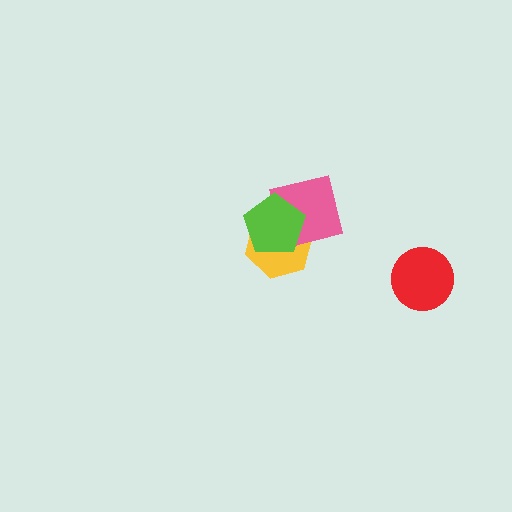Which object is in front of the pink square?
The lime pentagon is in front of the pink square.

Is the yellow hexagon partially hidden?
Yes, it is partially covered by another shape.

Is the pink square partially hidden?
Yes, it is partially covered by another shape.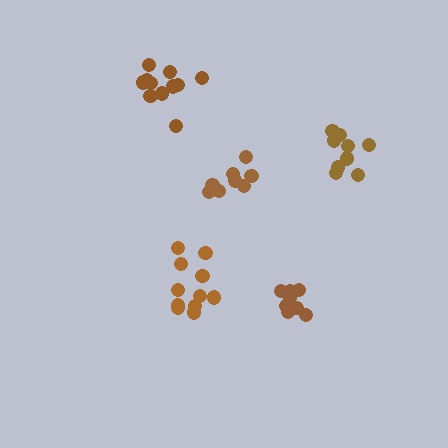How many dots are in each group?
Group 1: 11 dots, Group 2: 9 dots, Group 3: 11 dots, Group 4: 8 dots, Group 5: 10 dots (49 total).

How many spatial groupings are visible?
There are 5 spatial groupings.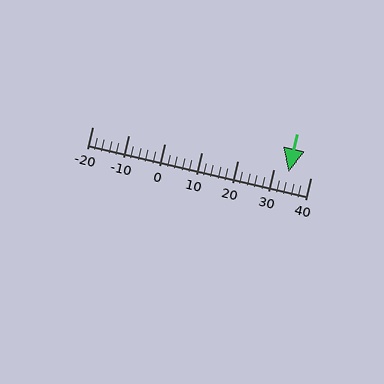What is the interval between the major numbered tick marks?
The major tick marks are spaced 10 units apart.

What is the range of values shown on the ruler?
The ruler shows values from -20 to 40.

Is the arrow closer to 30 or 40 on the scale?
The arrow is closer to 30.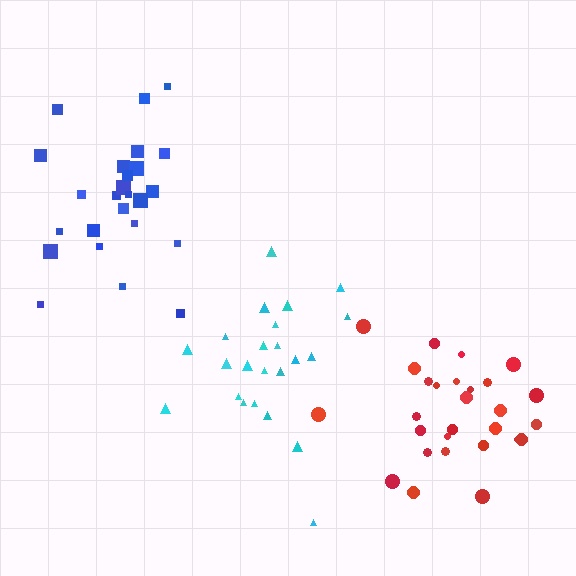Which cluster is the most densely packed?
Red.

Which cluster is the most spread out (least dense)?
Cyan.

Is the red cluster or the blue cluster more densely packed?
Red.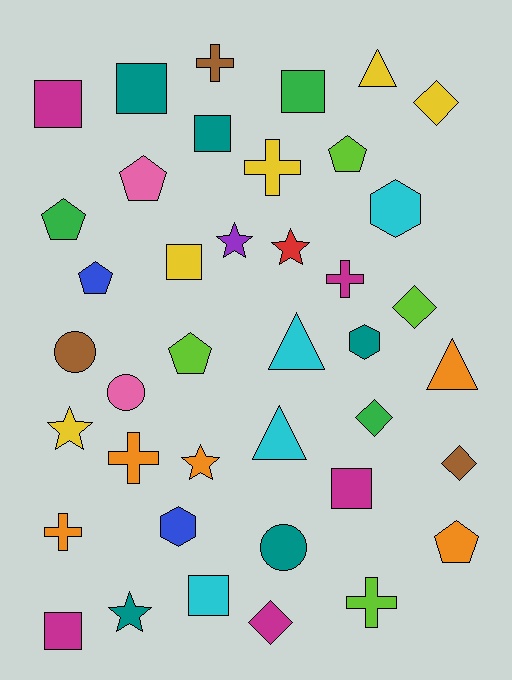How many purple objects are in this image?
There is 1 purple object.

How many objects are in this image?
There are 40 objects.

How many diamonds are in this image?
There are 5 diamonds.